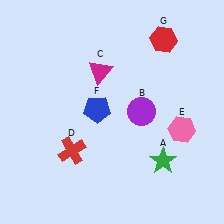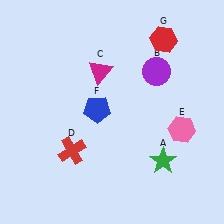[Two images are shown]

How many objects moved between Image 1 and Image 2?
1 object moved between the two images.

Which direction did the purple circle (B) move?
The purple circle (B) moved up.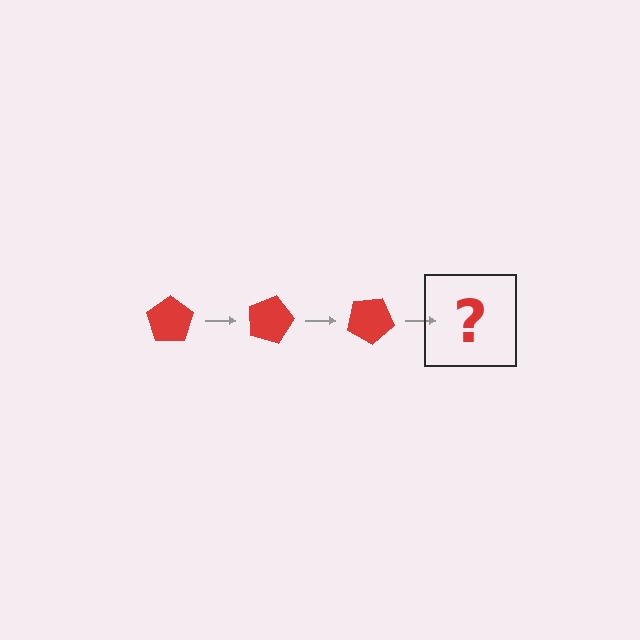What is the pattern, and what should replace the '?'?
The pattern is that the pentagon rotates 15 degrees each step. The '?' should be a red pentagon rotated 45 degrees.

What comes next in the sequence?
The next element should be a red pentagon rotated 45 degrees.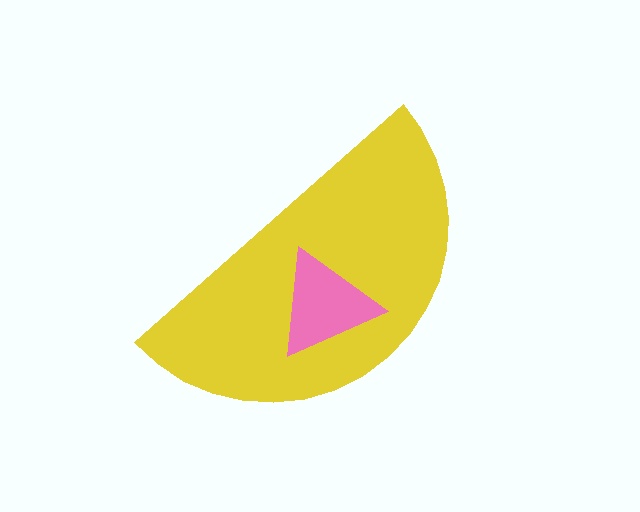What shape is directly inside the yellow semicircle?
The pink triangle.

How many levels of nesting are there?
2.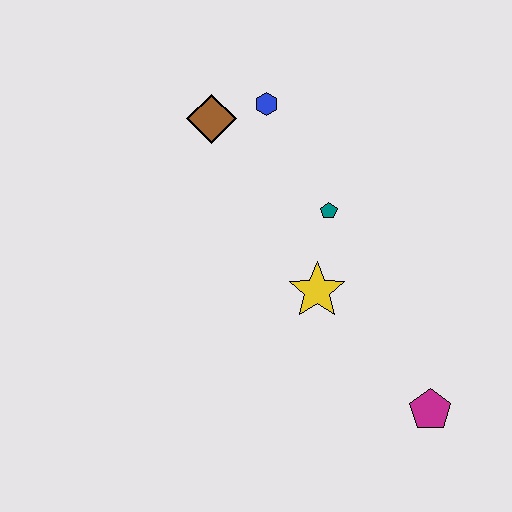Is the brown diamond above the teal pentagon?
Yes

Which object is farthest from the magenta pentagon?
The brown diamond is farthest from the magenta pentagon.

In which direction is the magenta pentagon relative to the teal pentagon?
The magenta pentagon is below the teal pentagon.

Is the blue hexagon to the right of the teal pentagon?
No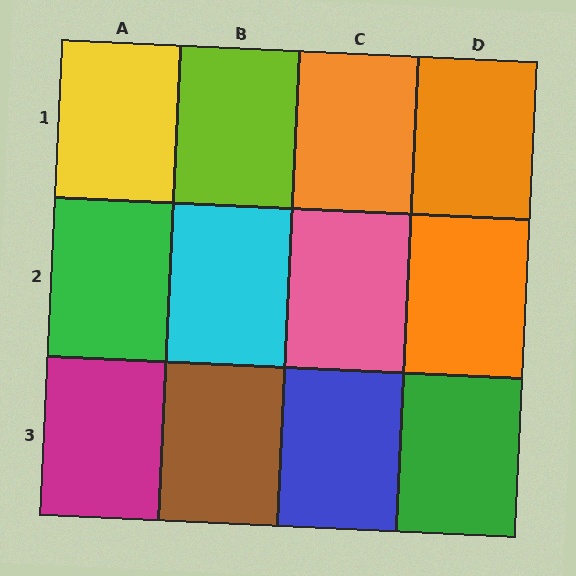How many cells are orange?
3 cells are orange.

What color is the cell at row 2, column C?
Pink.